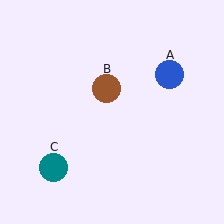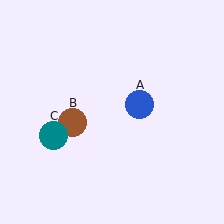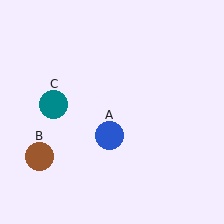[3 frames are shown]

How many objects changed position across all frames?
3 objects changed position: blue circle (object A), brown circle (object B), teal circle (object C).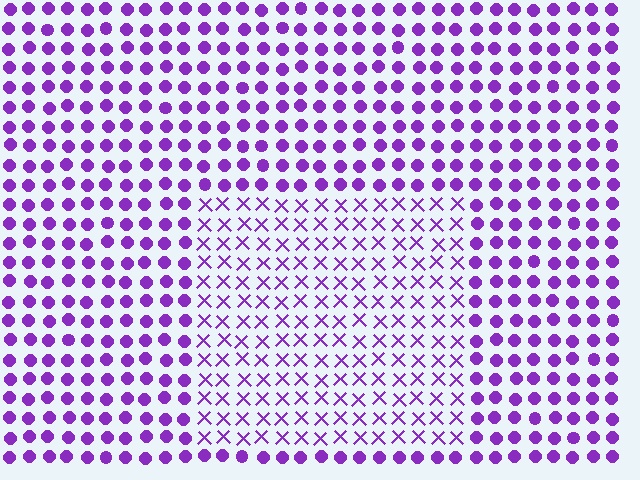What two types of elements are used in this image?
The image uses X marks inside the rectangle region and circles outside it.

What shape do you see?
I see a rectangle.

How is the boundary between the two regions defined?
The boundary is defined by a change in element shape: X marks inside vs. circles outside. All elements share the same color and spacing.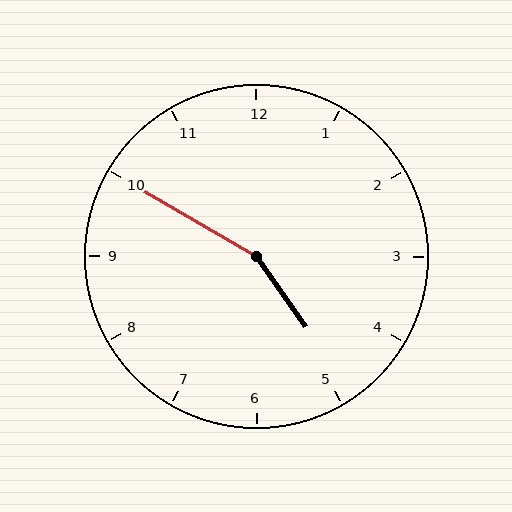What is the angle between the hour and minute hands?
Approximately 155 degrees.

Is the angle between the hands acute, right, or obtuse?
It is obtuse.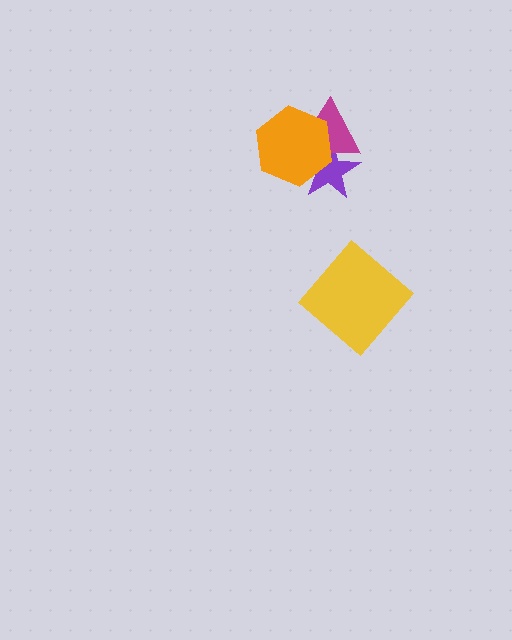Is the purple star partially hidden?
Yes, it is partially covered by another shape.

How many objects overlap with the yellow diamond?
0 objects overlap with the yellow diamond.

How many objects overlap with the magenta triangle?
2 objects overlap with the magenta triangle.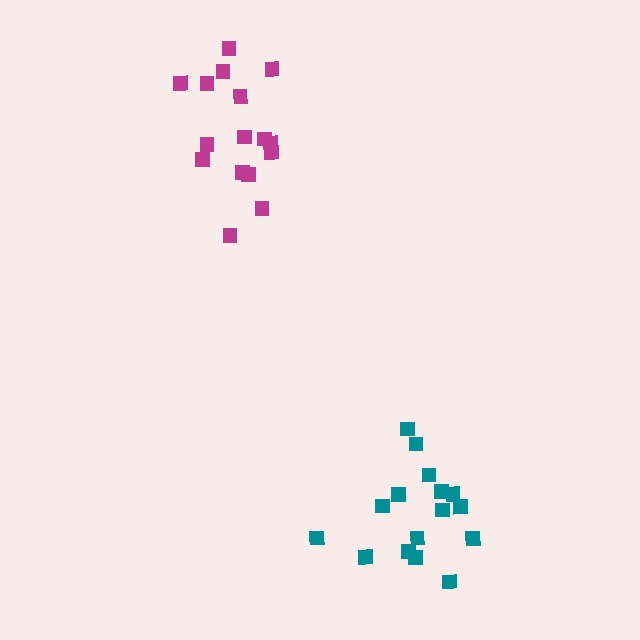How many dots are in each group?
Group 1: 16 dots, Group 2: 16 dots (32 total).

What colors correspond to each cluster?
The clusters are colored: teal, magenta.